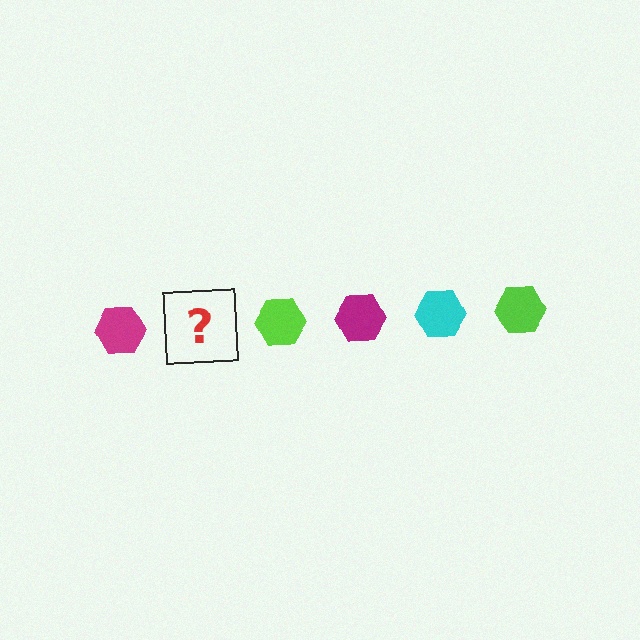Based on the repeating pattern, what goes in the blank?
The blank should be a cyan hexagon.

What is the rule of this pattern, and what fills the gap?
The rule is that the pattern cycles through magenta, cyan, lime hexagons. The gap should be filled with a cyan hexagon.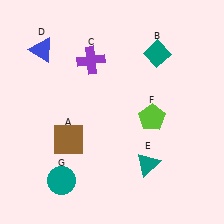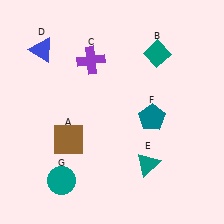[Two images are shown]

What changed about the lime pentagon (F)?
In Image 1, F is lime. In Image 2, it changed to teal.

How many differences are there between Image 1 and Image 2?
There is 1 difference between the two images.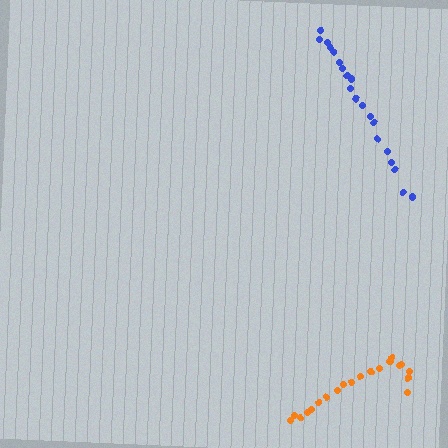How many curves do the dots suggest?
There are 2 distinct paths.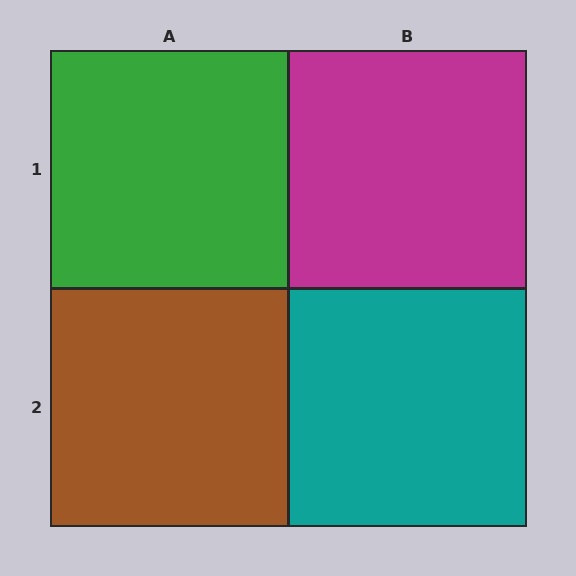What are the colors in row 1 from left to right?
Green, magenta.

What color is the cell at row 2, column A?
Brown.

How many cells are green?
1 cell is green.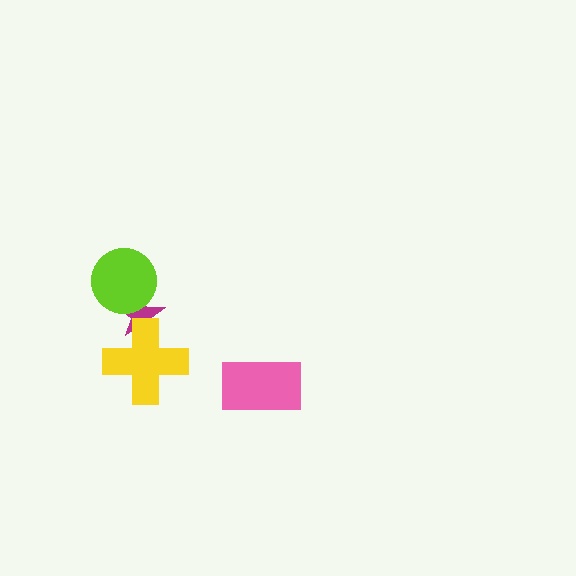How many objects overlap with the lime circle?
1 object overlaps with the lime circle.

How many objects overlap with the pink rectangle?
0 objects overlap with the pink rectangle.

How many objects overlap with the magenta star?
2 objects overlap with the magenta star.